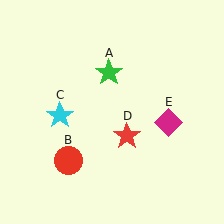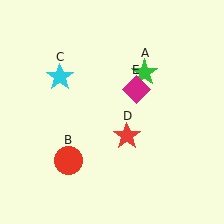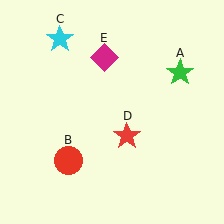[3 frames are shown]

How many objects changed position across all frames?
3 objects changed position: green star (object A), cyan star (object C), magenta diamond (object E).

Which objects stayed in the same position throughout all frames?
Red circle (object B) and red star (object D) remained stationary.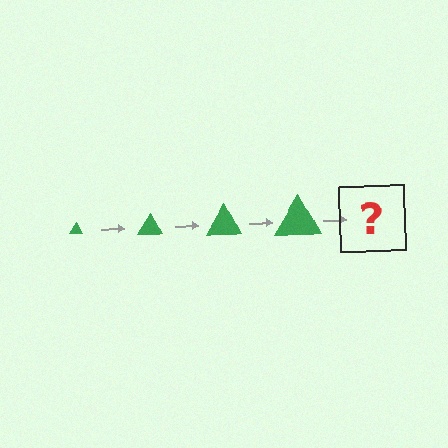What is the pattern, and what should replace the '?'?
The pattern is that the triangle gets progressively larger each step. The '?' should be a green triangle, larger than the previous one.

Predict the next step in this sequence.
The next step is a green triangle, larger than the previous one.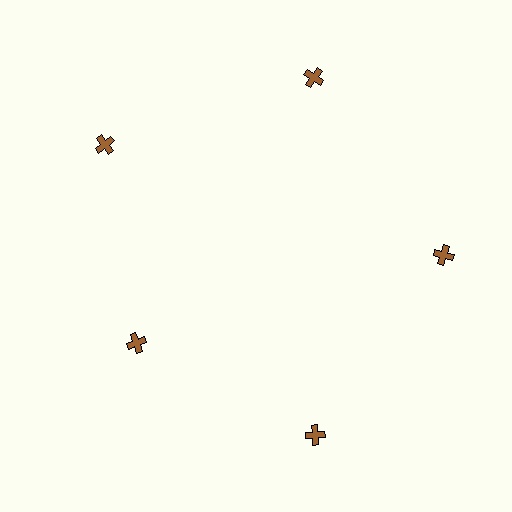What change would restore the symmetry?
The symmetry would be restored by moving it outward, back onto the ring so that all 5 crosses sit at equal angles and equal distance from the center.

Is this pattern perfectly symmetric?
No. The 5 brown crosses are arranged in a ring, but one element near the 8 o'clock position is pulled inward toward the center, breaking the 5-fold rotational symmetry.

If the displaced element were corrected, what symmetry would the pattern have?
It would have 5-fold rotational symmetry — the pattern would map onto itself every 72 degrees.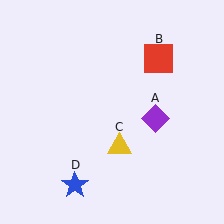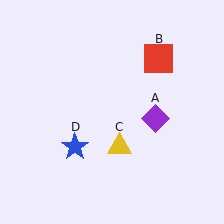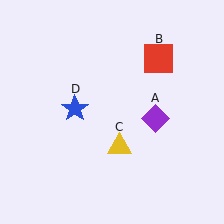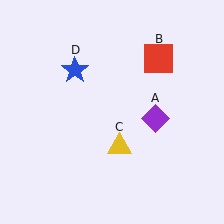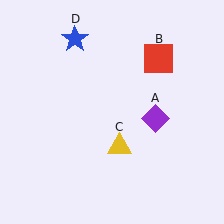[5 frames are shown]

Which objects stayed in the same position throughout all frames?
Purple diamond (object A) and red square (object B) and yellow triangle (object C) remained stationary.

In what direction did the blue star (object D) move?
The blue star (object D) moved up.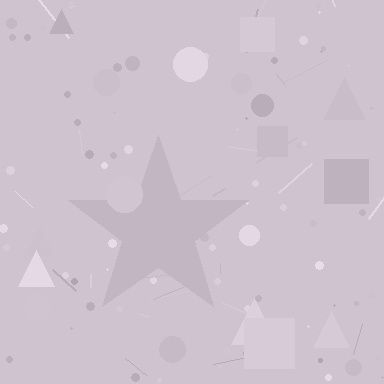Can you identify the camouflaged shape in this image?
The camouflaged shape is a star.